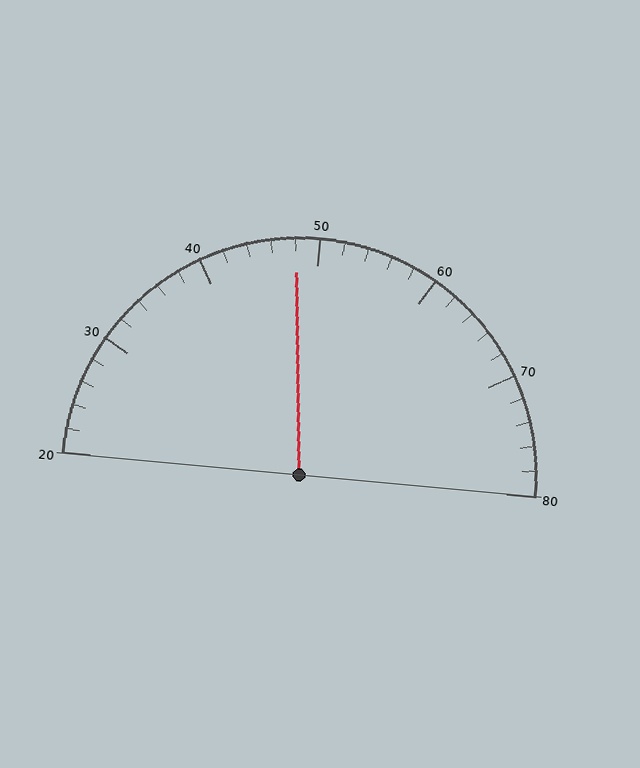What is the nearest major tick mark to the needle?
The nearest major tick mark is 50.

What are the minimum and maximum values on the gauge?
The gauge ranges from 20 to 80.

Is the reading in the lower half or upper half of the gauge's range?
The reading is in the lower half of the range (20 to 80).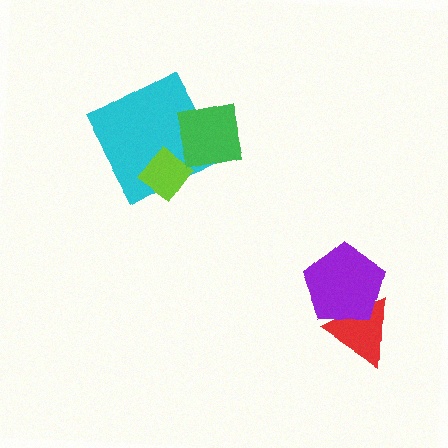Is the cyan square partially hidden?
Yes, it is partially covered by another shape.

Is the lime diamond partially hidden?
Yes, it is partially covered by another shape.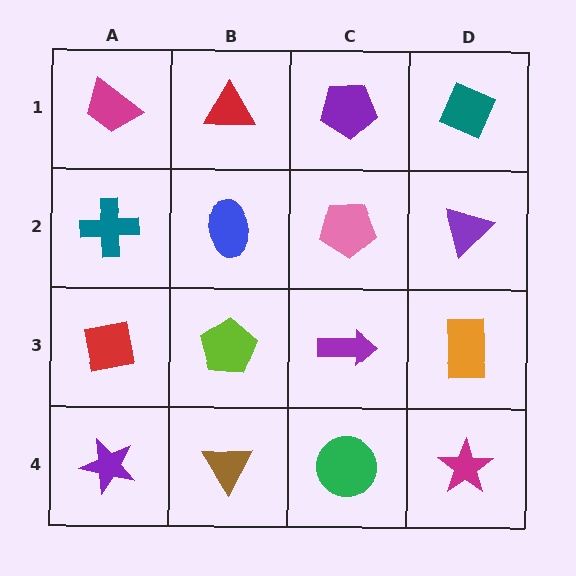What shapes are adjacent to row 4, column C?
A purple arrow (row 3, column C), a brown triangle (row 4, column B), a magenta star (row 4, column D).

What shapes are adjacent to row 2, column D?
A teal diamond (row 1, column D), an orange rectangle (row 3, column D), a pink pentagon (row 2, column C).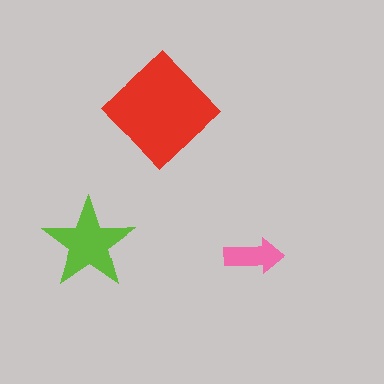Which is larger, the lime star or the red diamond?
The red diamond.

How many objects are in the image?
There are 3 objects in the image.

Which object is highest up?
The red diamond is topmost.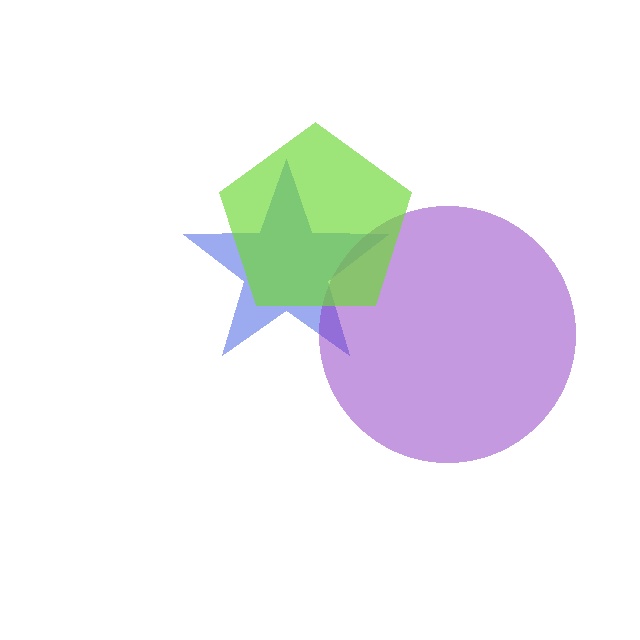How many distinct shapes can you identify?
There are 3 distinct shapes: a blue star, a purple circle, a lime pentagon.